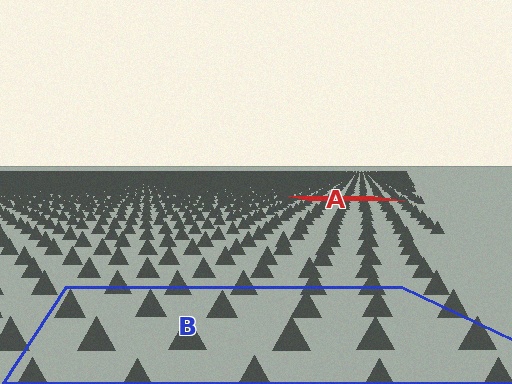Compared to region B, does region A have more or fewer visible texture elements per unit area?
Region A has more texture elements per unit area — they are packed more densely because it is farther away.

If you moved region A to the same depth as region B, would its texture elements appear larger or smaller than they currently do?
They would appear larger. At a closer depth, the same texture elements are projected at a bigger on-screen size.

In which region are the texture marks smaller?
The texture marks are smaller in region A, because it is farther away.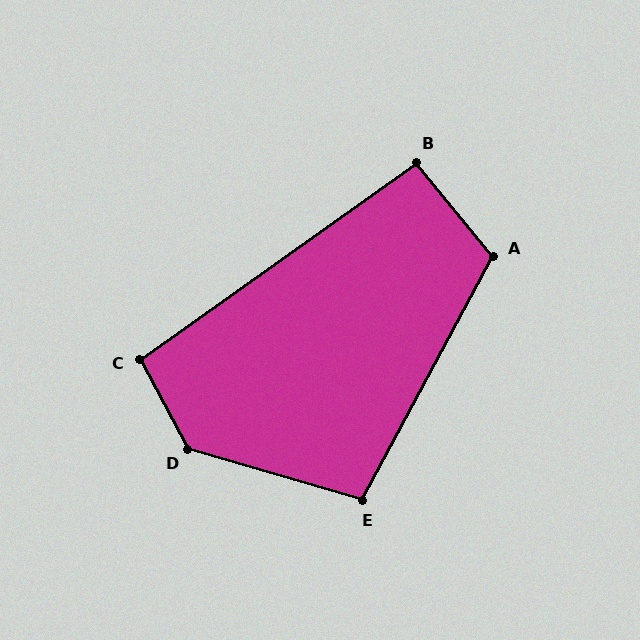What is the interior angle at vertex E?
Approximately 102 degrees (obtuse).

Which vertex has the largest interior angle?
D, at approximately 134 degrees.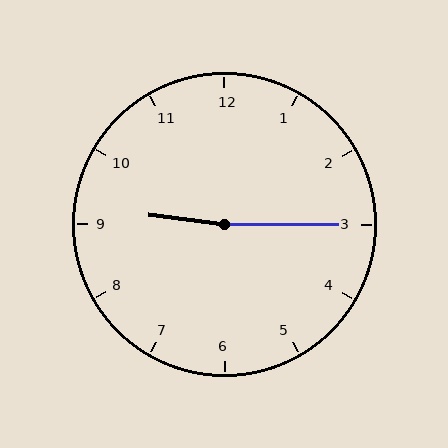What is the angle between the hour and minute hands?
Approximately 172 degrees.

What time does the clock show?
9:15.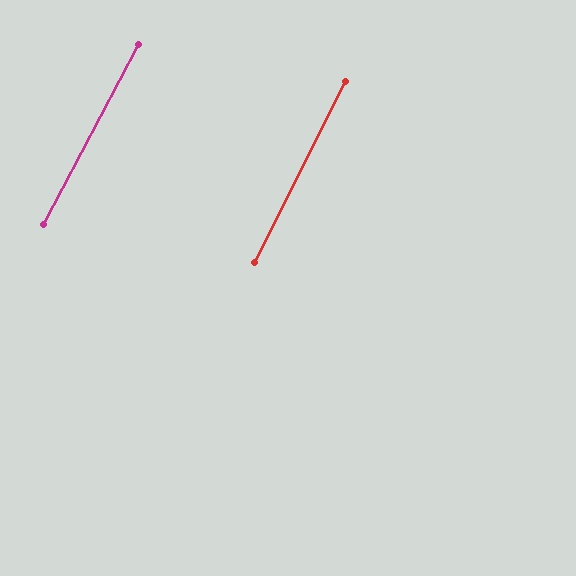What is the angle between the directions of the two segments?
Approximately 1 degree.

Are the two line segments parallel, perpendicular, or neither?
Parallel — their directions differ by only 1.4°.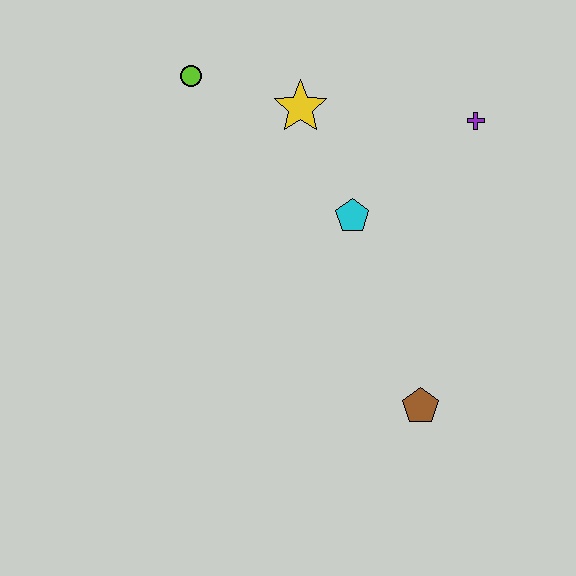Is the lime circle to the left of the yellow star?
Yes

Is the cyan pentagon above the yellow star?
No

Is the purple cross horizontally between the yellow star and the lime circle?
No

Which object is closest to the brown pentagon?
The cyan pentagon is closest to the brown pentagon.